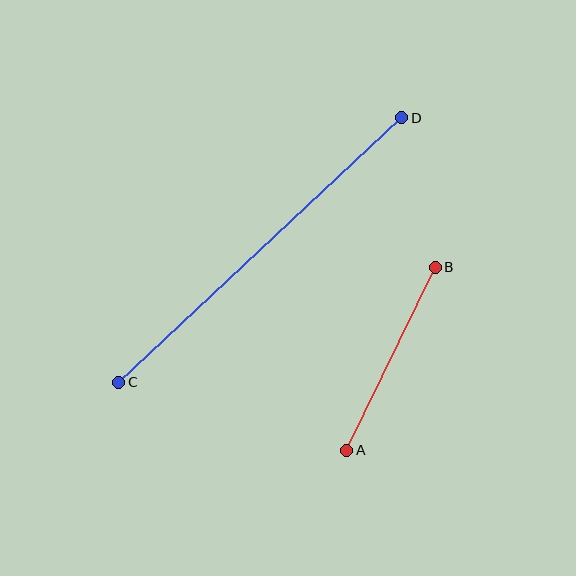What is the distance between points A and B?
The distance is approximately 203 pixels.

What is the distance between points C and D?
The distance is approximately 388 pixels.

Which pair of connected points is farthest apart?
Points C and D are farthest apart.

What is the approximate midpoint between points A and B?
The midpoint is at approximately (391, 359) pixels.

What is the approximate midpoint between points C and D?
The midpoint is at approximately (260, 250) pixels.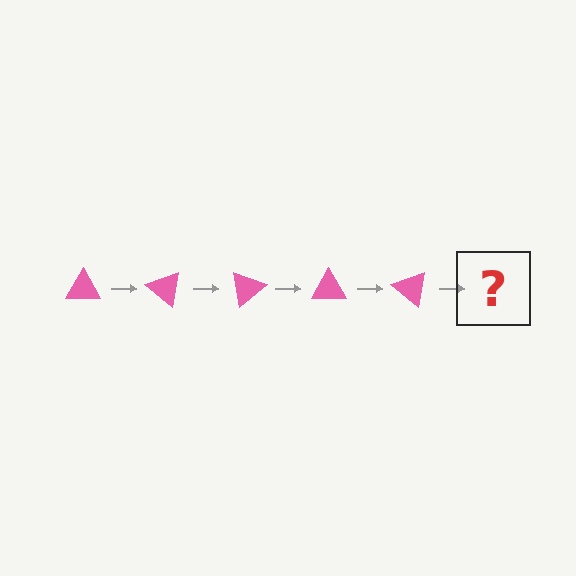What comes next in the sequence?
The next element should be a pink triangle rotated 200 degrees.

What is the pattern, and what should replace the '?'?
The pattern is that the triangle rotates 40 degrees each step. The '?' should be a pink triangle rotated 200 degrees.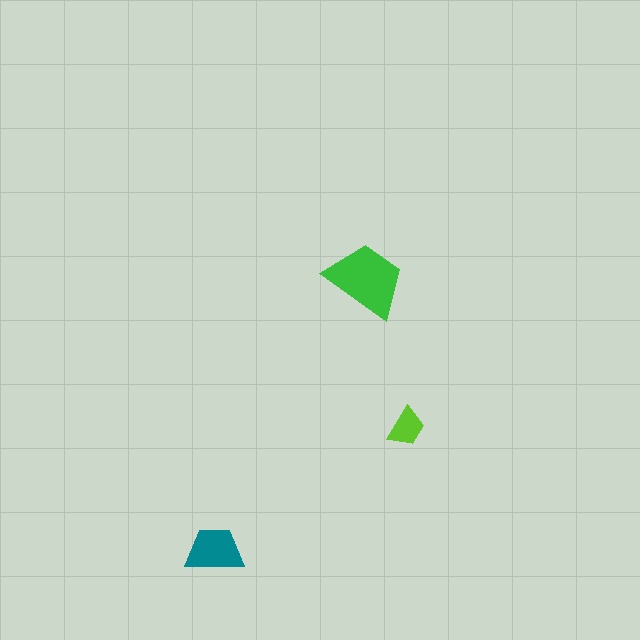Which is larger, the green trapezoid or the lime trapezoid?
The green one.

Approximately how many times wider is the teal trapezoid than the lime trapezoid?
About 1.5 times wider.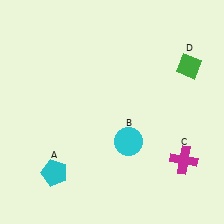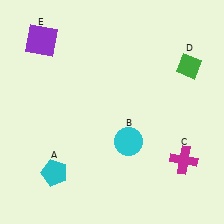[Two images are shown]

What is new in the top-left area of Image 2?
A purple square (E) was added in the top-left area of Image 2.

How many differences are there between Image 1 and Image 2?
There is 1 difference between the two images.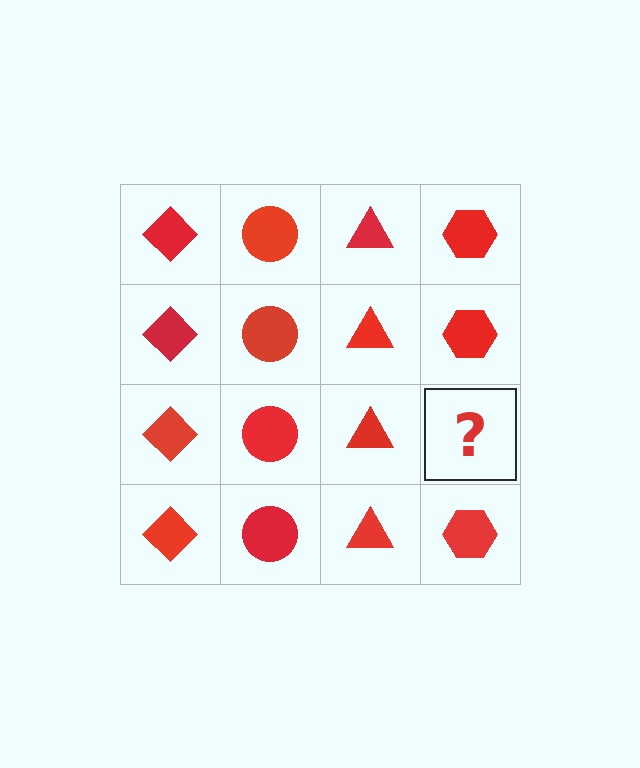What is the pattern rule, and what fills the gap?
The rule is that each column has a consistent shape. The gap should be filled with a red hexagon.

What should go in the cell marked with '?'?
The missing cell should contain a red hexagon.